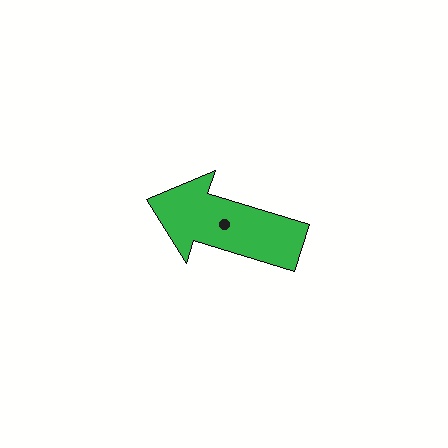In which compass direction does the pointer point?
West.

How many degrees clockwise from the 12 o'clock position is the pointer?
Approximately 287 degrees.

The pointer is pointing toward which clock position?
Roughly 10 o'clock.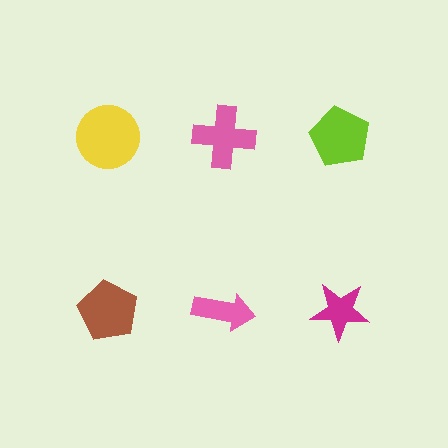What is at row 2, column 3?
A magenta star.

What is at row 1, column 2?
A pink cross.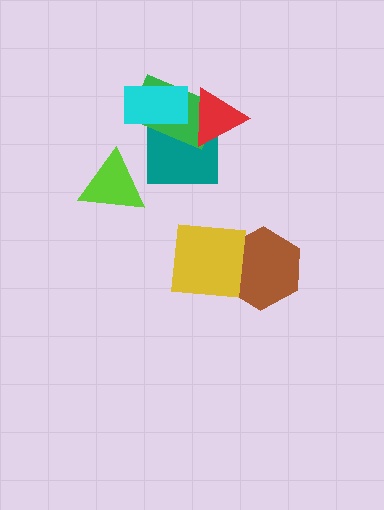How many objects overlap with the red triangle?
2 objects overlap with the red triangle.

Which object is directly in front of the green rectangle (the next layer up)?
The cyan rectangle is directly in front of the green rectangle.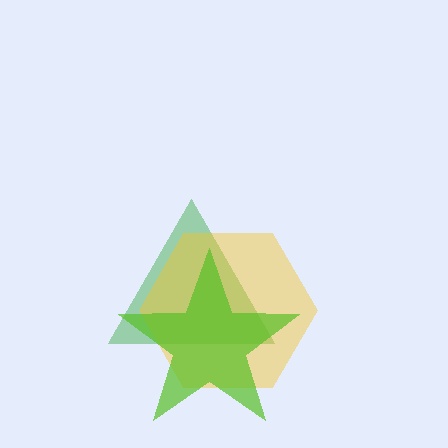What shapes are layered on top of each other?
The layered shapes are: a green triangle, a yellow hexagon, a lime star.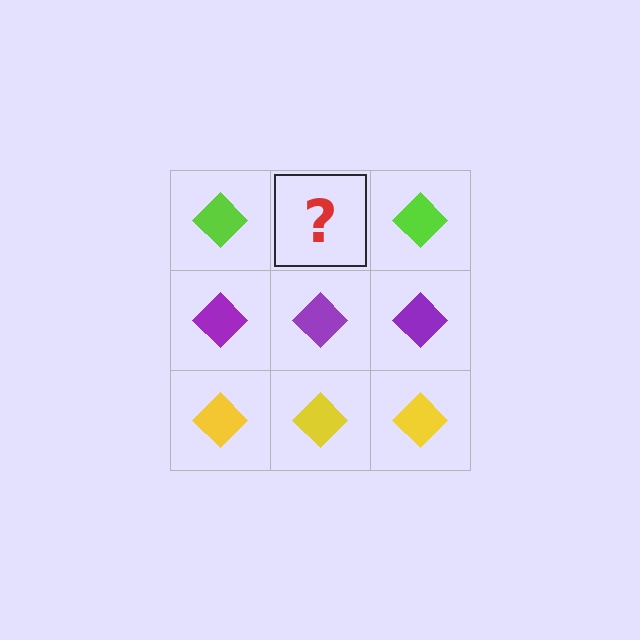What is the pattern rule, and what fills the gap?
The rule is that each row has a consistent color. The gap should be filled with a lime diamond.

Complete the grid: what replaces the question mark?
The question mark should be replaced with a lime diamond.